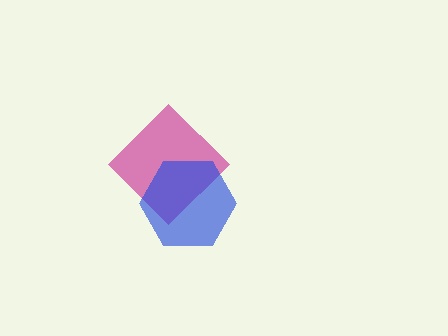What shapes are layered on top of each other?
The layered shapes are: a magenta diamond, a blue hexagon.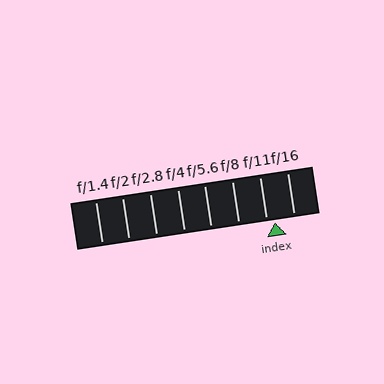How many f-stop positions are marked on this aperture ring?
There are 8 f-stop positions marked.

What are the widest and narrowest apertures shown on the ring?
The widest aperture shown is f/1.4 and the narrowest is f/16.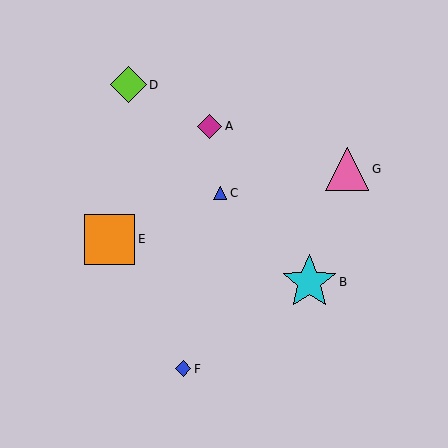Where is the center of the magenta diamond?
The center of the magenta diamond is at (209, 126).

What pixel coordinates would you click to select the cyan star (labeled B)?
Click at (309, 282) to select the cyan star B.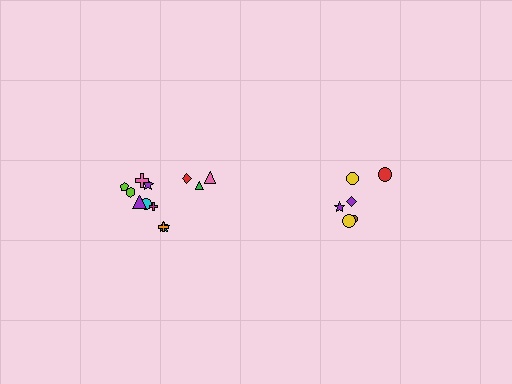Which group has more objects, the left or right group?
The left group.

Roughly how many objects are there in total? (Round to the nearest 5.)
Roughly 20 objects in total.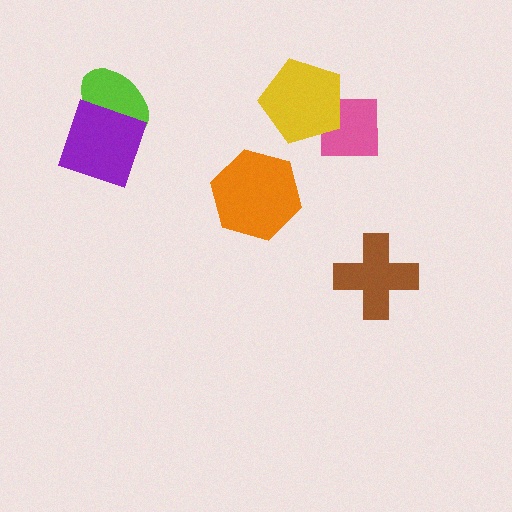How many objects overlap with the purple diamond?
1 object overlaps with the purple diamond.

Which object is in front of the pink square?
The yellow pentagon is in front of the pink square.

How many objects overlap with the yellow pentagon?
1 object overlaps with the yellow pentagon.